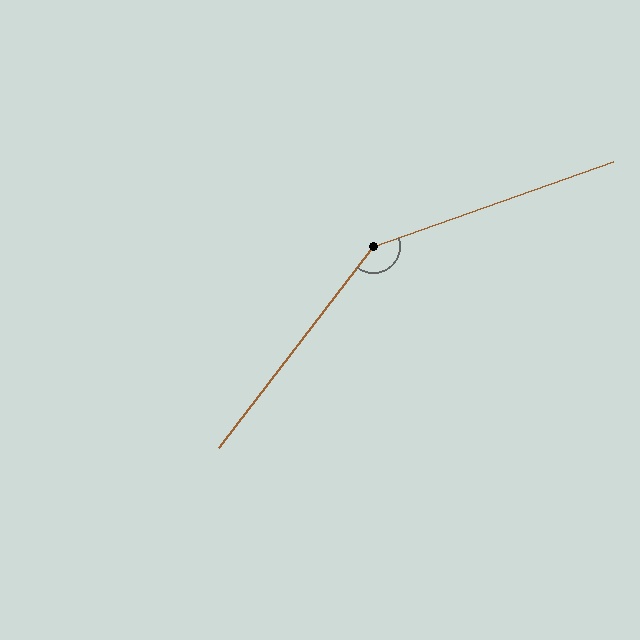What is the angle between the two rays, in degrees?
Approximately 147 degrees.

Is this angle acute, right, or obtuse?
It is obtuse.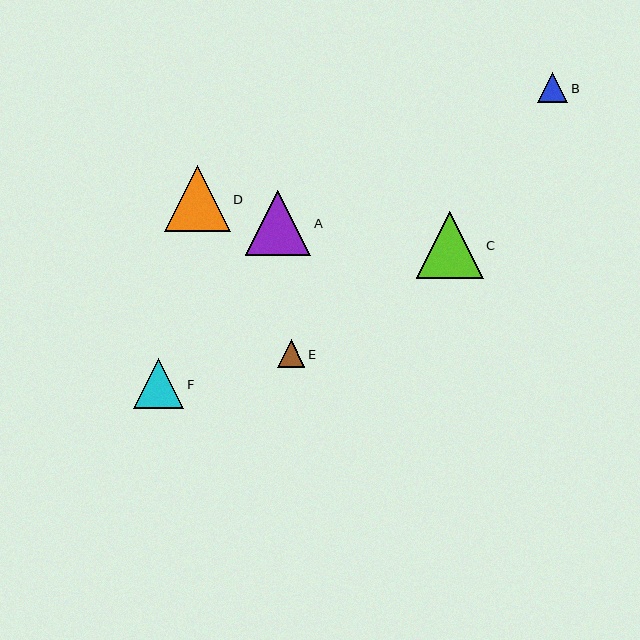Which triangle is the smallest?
Triangle E is the smallest with a size of approximately 28 pixels.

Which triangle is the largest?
Triangle C is the largest with a size of approximately 67 pixels.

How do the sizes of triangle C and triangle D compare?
Triangle C and triangle D are approximately the same size.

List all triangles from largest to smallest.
From largest to smallest: C, D, A, F, B, E.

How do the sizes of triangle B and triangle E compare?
Triangle B and triangle E are approximately the same size.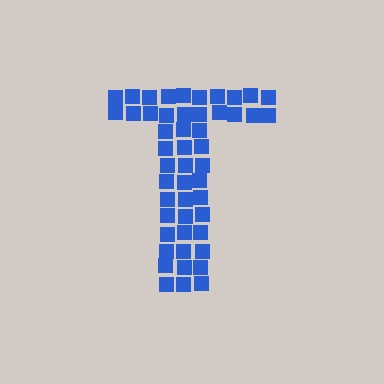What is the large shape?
The large shape is the letter T.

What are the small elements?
The small elements are squares.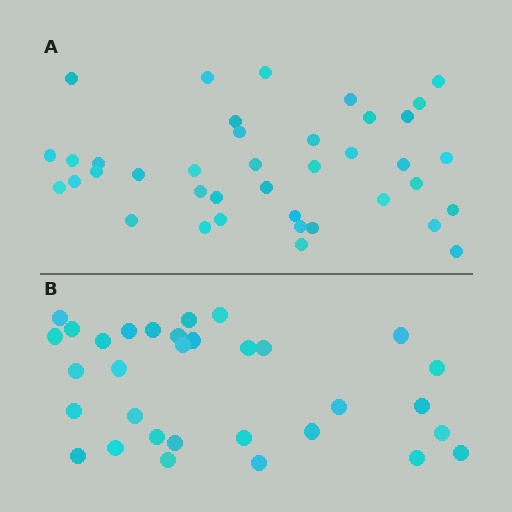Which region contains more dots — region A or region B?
Region A (the top region) has more dots.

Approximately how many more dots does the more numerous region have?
Region A has roughly 8 or so more dots than region B.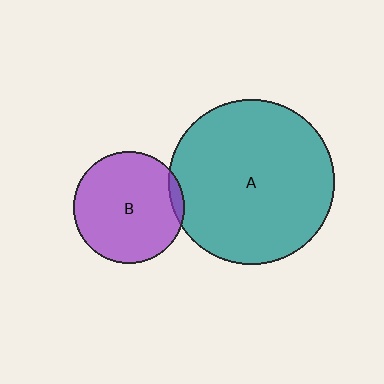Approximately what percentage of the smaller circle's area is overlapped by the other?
Approximately 5%.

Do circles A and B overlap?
Yes.